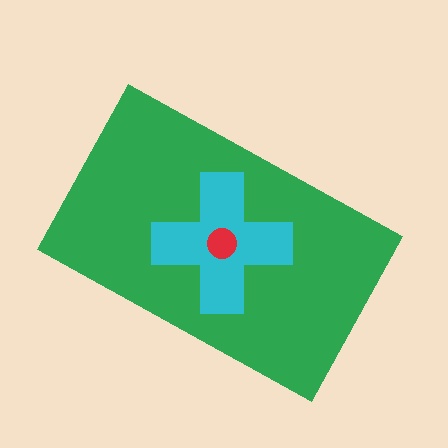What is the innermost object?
The red circle.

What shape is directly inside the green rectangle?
The cyan cross.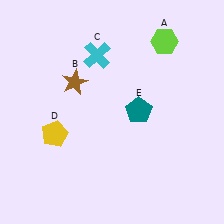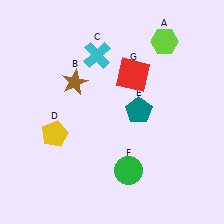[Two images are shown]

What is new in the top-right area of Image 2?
A red square (G) was added in the top-right area of Image 2.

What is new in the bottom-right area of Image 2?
A green circle (F) was added in the bottom-right area of Image 2.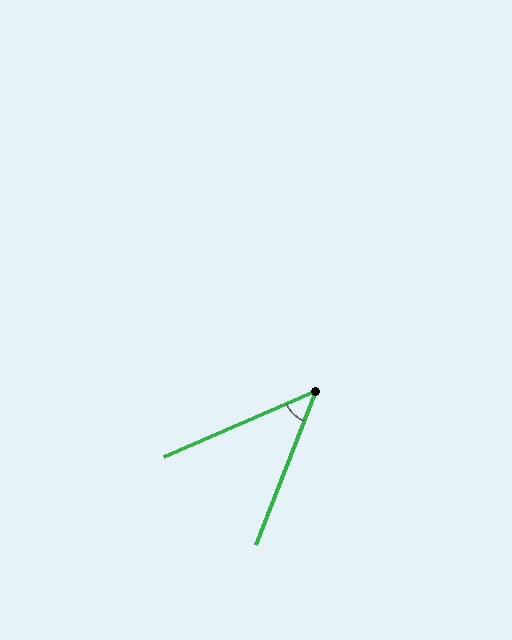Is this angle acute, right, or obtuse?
It is acute.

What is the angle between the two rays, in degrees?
Approximately 45 degrees.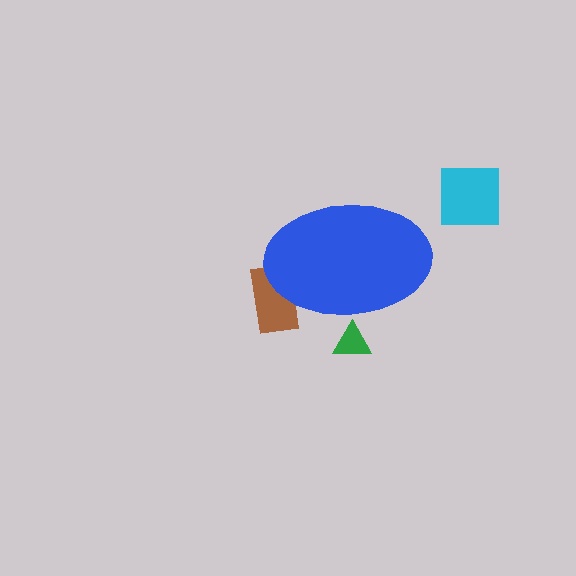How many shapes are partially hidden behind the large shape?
2 shapes are partially hidden.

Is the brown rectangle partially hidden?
Yes, the brown rectangle is partially hidden behind the blue ellipse.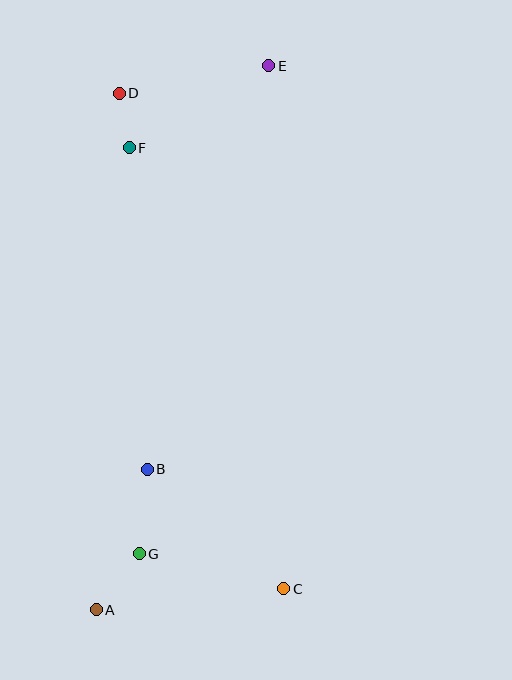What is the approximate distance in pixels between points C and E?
The distance between C and E is approximately 523 pixels.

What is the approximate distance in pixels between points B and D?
The distance between B and D is approximately 377 pixels.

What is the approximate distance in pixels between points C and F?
The distance between C and F is approximately 467 pixels.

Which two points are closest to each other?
Points D and F are closest to each other.